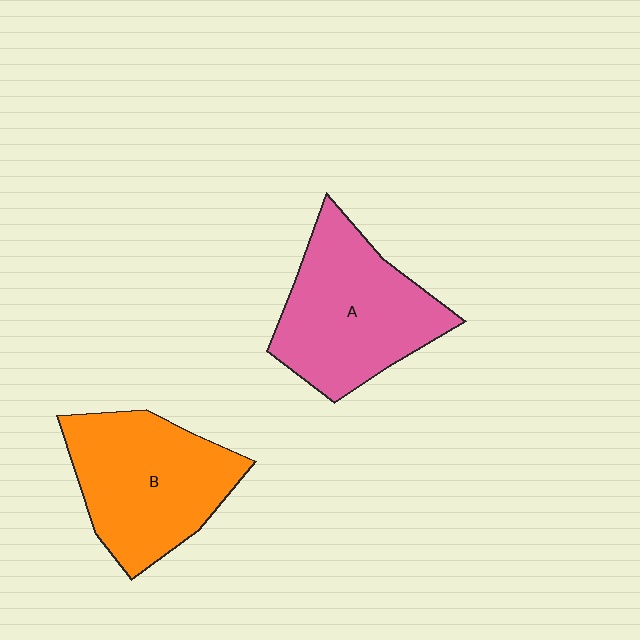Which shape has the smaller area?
Shape B (orange).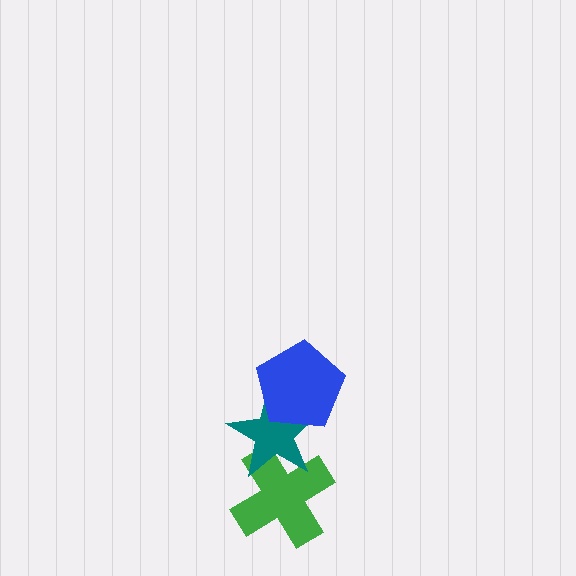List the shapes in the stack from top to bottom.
From top to bottom: the blue pentagon, the teal star, the green cross.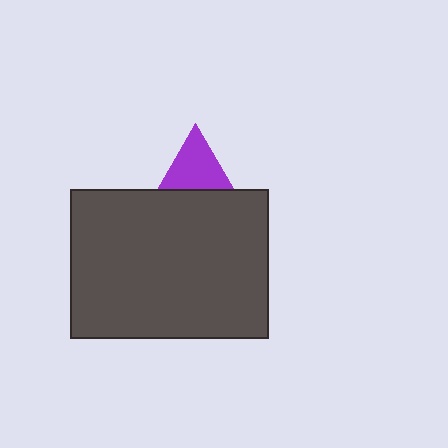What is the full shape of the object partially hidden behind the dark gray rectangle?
The partially hidden object is a purple triangle.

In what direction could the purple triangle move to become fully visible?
The purple triangle could move up. That would shift it out from behind the dark gray rectangle entirely.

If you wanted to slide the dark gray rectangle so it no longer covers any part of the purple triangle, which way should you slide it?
Slide it down — that is the most direct way to separate the two shapes.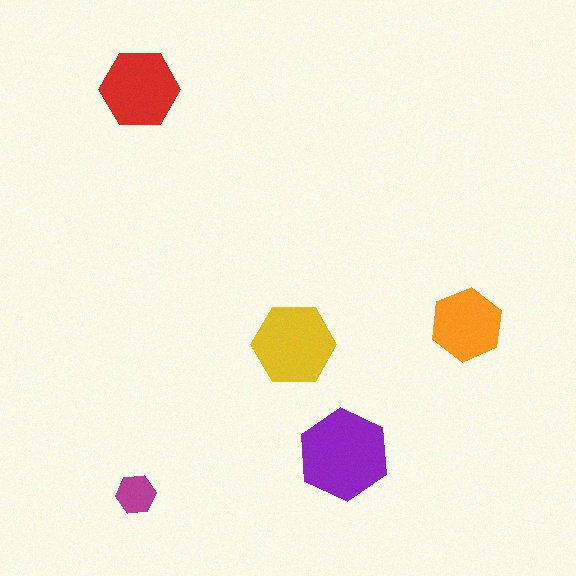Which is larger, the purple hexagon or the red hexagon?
The purple one.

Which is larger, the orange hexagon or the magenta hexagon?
The orange one.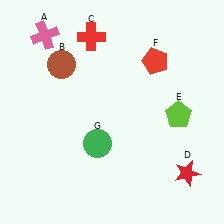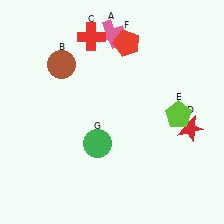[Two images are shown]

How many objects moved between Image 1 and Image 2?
3 objects moved between the two images.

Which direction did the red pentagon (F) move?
The red pentagon (F) moved left.